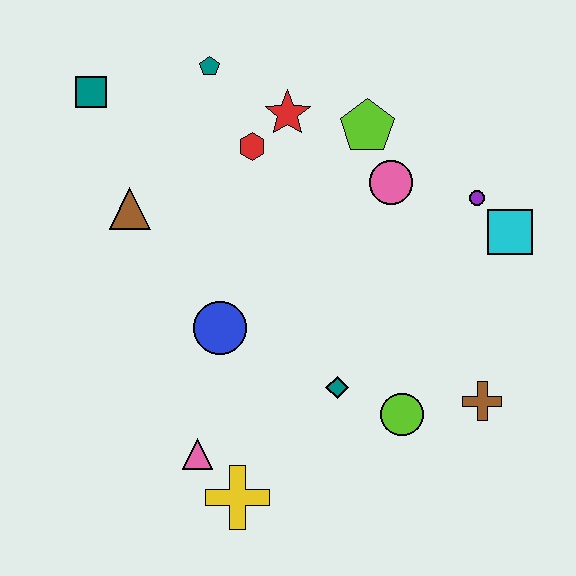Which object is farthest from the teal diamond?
The teal square is farthest from the teal diamond.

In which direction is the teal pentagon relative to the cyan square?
The teal pentagon is to the left of the cyan square.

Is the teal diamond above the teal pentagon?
No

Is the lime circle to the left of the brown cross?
Yes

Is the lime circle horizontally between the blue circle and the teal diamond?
No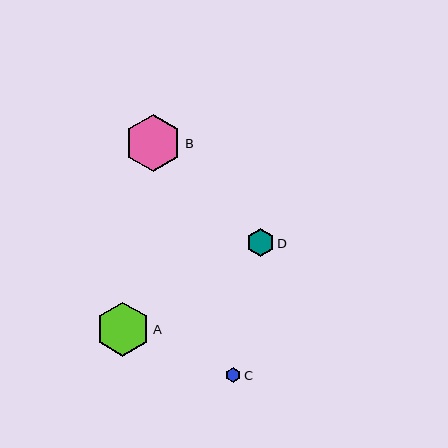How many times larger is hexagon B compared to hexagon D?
Hexagon B is approximately 2.1 times the size of hexagon D.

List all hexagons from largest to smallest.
From largest to smallest: B, A, D, C.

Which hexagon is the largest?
Hexagon B is the largest with a size of approximately 57 pixels.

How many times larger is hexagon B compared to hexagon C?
Hexagon B is approximately 3.7 times the size of hexagon C.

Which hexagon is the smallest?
Hexagon C is the smallest with a size of approximately 15 pixels.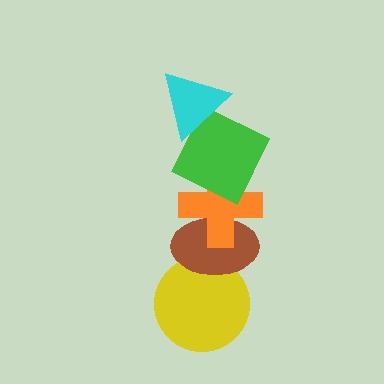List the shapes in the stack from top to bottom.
From top to bottom: the cyan triangle, the green square, the orange cross, the brown ellipse, the yellow circle.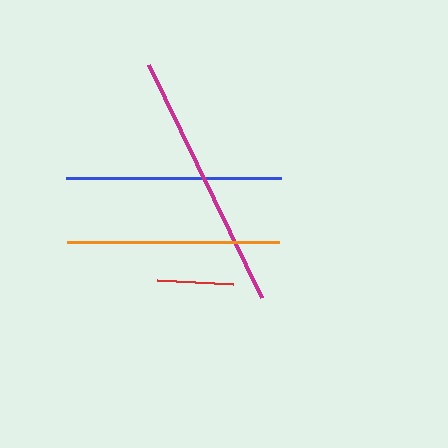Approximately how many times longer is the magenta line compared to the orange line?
The magenta line is approximately 1.2 times the length of the orange line.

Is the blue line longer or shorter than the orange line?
The blue line is longer than the orange line.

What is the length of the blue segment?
The blue segment is approximately 215 pixels long.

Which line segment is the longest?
The magenta line is the longest at approximately 259 pixels.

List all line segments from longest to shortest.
From longest to shortest: magenta, blue, orange, red.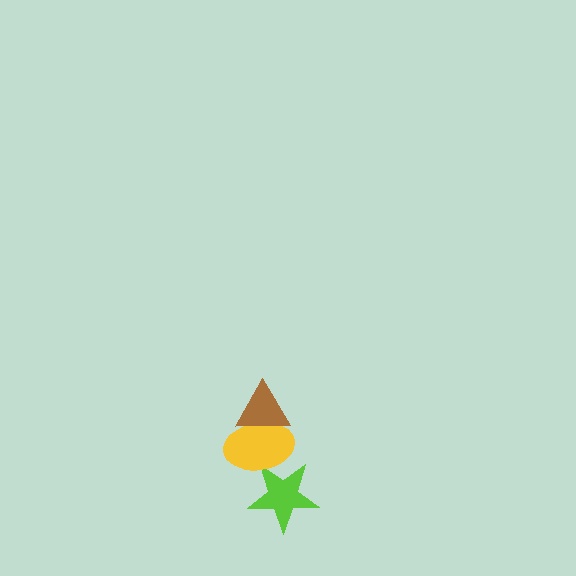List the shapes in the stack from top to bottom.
From top to bottom: the brown triangle, the yellow ellipse, the lime star.